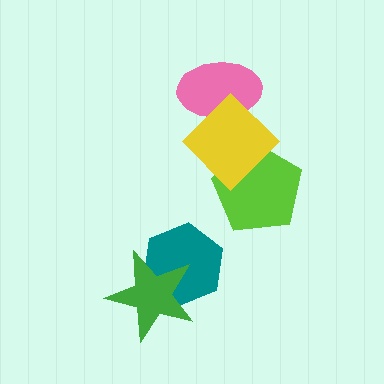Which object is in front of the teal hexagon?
The green star is in front of the teal hexagon.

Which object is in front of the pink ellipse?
The yellow diamond is in front of the pink ellipse.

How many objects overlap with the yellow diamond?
2 objects overlap with the yellow diamond.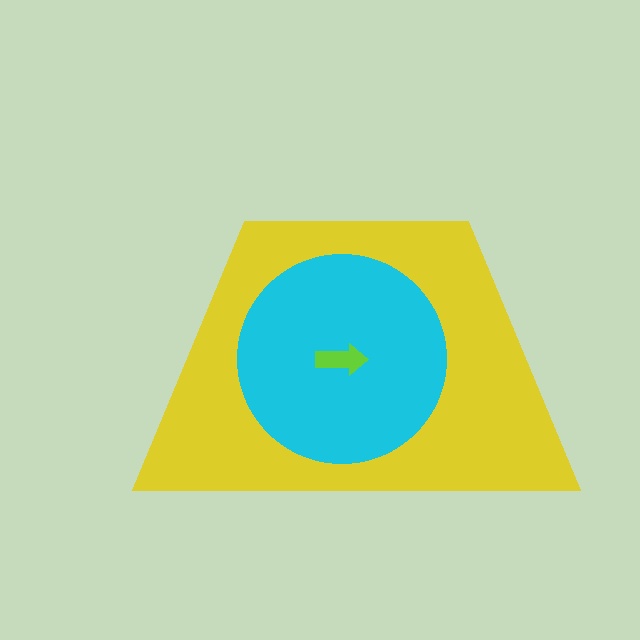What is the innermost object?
The lime arrow.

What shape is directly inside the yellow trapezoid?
The cyan circle.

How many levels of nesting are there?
3.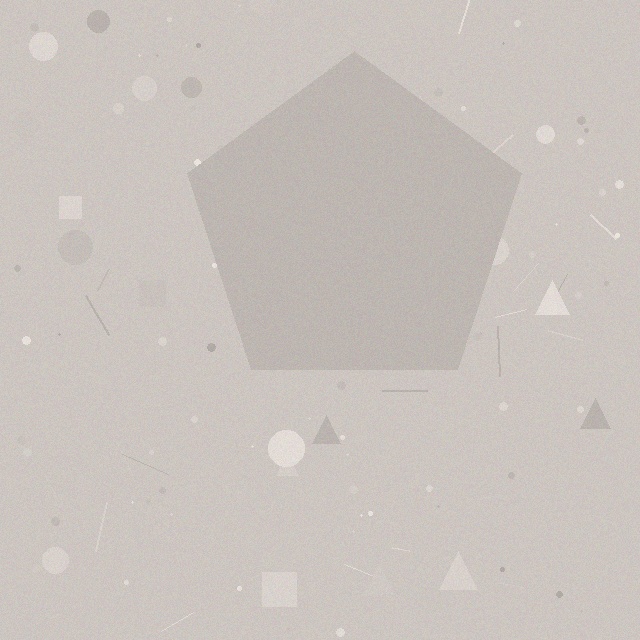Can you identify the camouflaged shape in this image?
The camouflaged shape is a pentagon.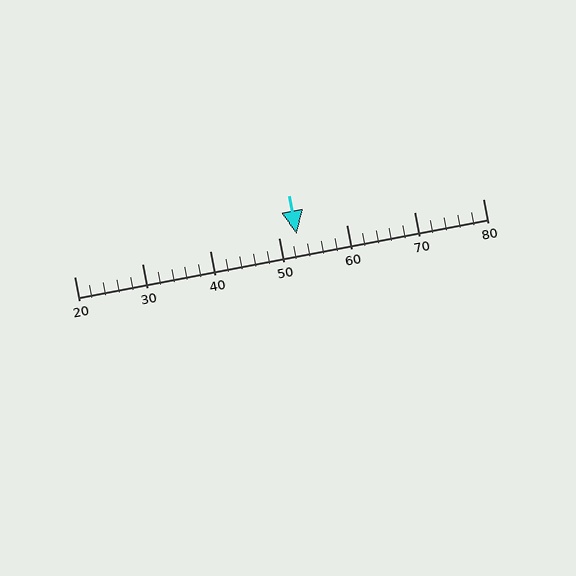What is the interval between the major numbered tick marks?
The major tick marks are spaced 10 units apart.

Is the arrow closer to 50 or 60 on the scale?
The arrow is closer to 50.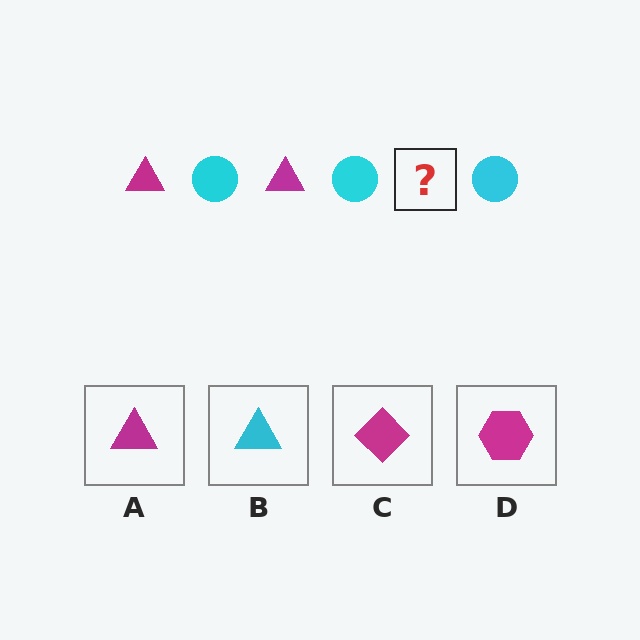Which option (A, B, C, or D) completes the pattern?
A.